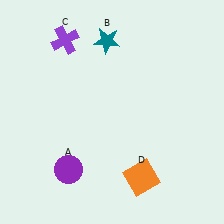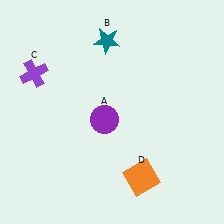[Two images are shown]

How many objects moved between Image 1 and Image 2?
2 objects moved between the two images.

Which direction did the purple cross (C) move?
The purple cross (C) moved down.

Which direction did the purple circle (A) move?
The purple circle (A) moved up.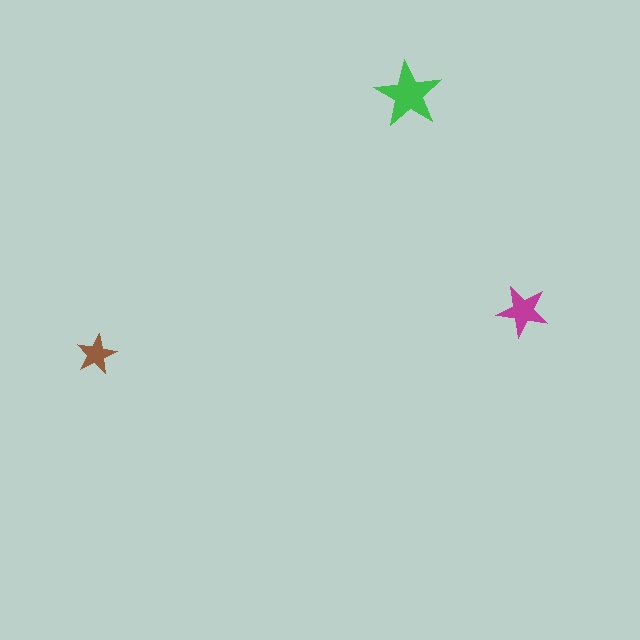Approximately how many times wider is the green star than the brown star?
About 1.5 times wider.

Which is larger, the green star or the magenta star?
The green one.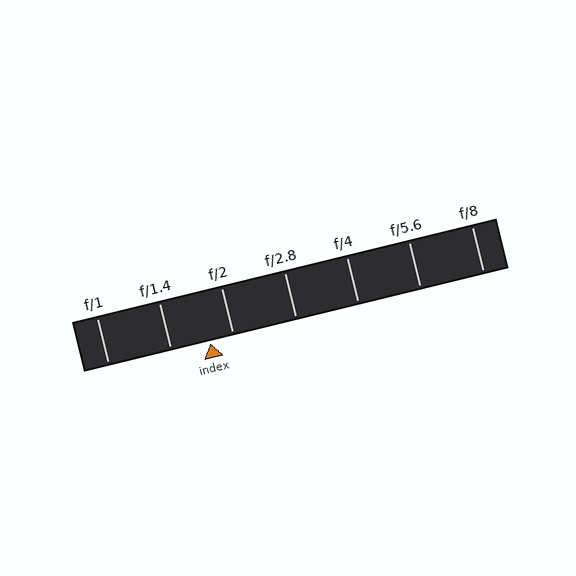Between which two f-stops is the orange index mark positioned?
The index mark is between f/1.4 and f/2.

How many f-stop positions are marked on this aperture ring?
There are 7 f-stop positions marked.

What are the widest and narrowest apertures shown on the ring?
The widest aperture shown is f/1 and the narrowest is f/8.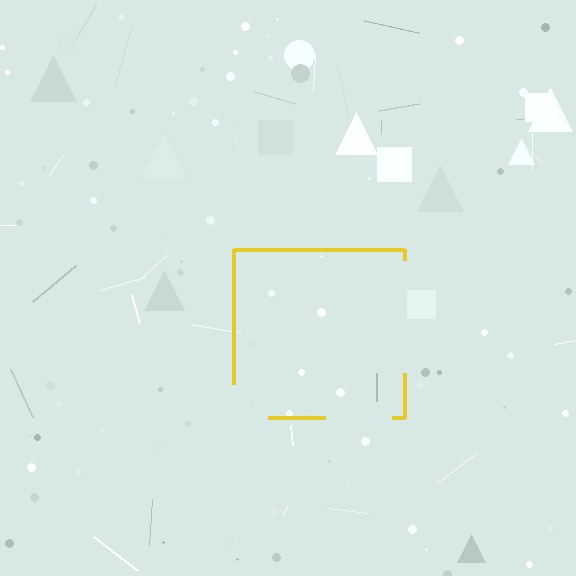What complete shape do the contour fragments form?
The contour fragments form a square.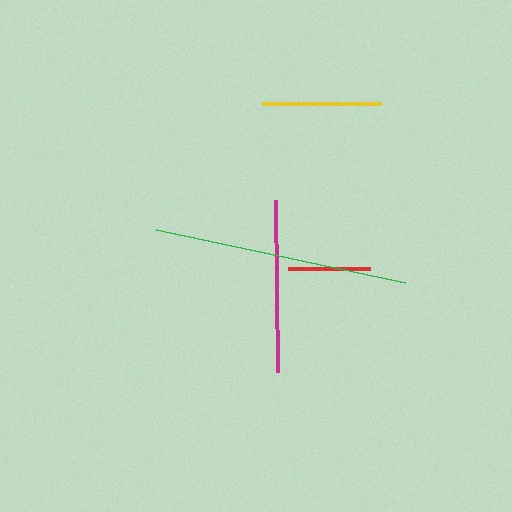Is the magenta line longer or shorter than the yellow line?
The magenta line is longer than the yellow line.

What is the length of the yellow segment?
The yellow segment is approximately 119 pixels long.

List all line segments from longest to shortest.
From longest to shortest: green, magenta, yellow, red.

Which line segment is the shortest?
The red line is the shortest at approximately 82 pixels.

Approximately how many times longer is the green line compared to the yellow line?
The green line is approximately 2.1 times the length of the yellow line.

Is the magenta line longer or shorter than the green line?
The green line is longer than the magenta line.